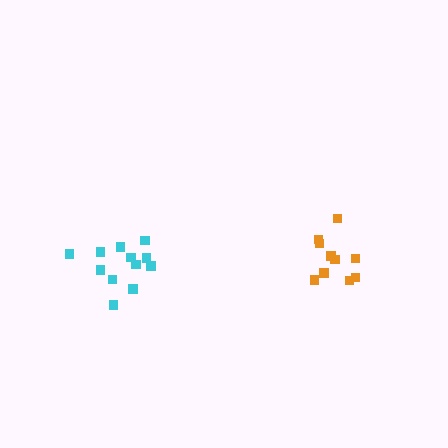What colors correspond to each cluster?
The clusters are colored: orange, cyan.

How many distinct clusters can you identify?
There are 2 distinct clusters.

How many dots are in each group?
Group 1: 11 dots, Group 2: 12 dots (23 total).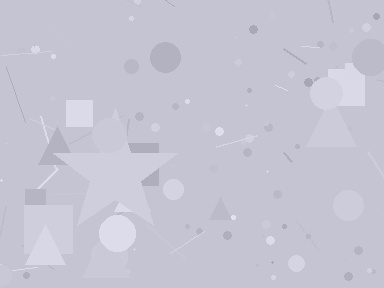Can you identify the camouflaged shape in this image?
The camouflaged shape is a star.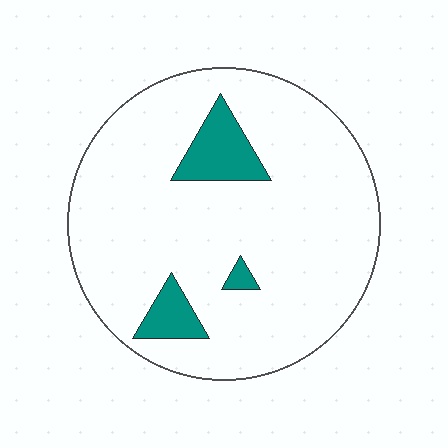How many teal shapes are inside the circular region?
3.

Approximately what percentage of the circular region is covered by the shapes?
Approximately 10%.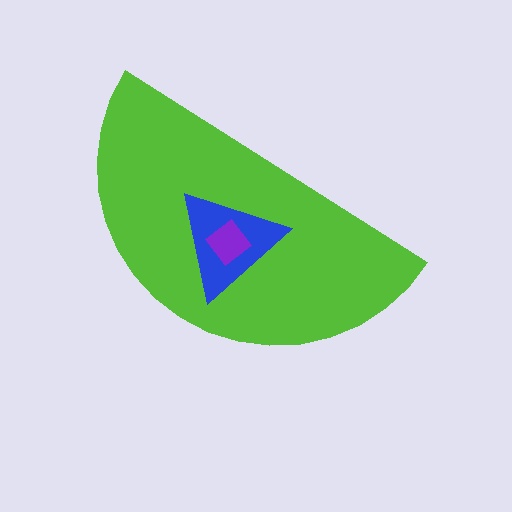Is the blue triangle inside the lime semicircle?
Yes.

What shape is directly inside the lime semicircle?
The blue triangle.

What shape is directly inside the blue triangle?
The purple diamond.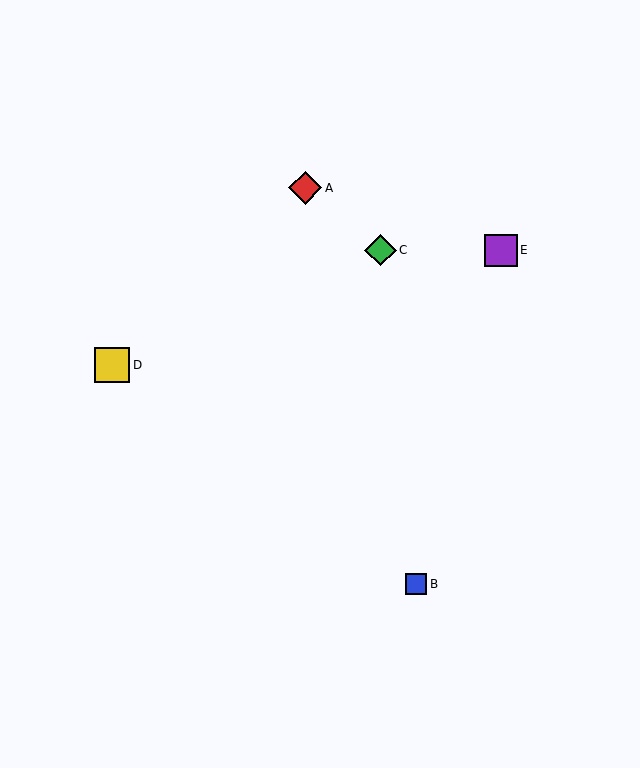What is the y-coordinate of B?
Object B is at y≈584.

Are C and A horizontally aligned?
No, C is at y≈250 and A is at y≈188.